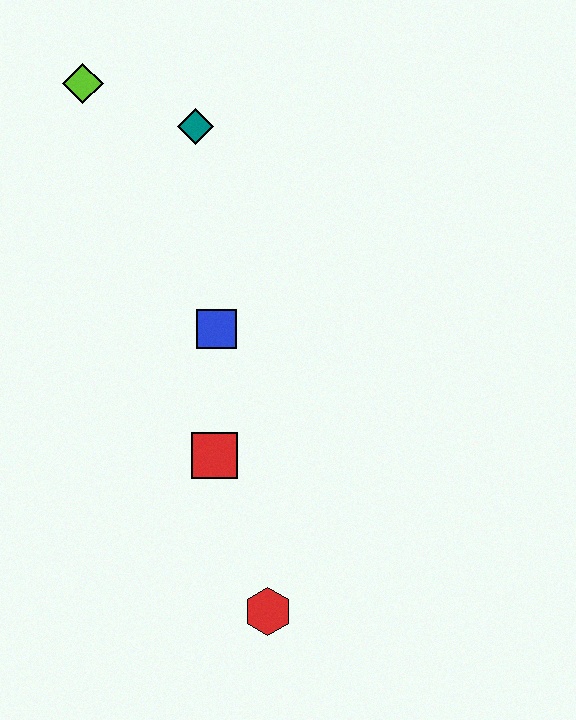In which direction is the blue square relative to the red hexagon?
The blue square is above the red hexagon.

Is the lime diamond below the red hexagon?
No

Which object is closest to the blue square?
The red square is closest to the blue square.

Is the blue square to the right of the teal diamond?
Yes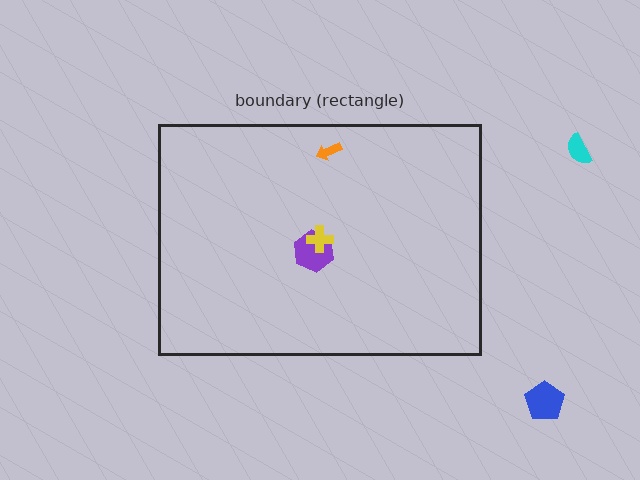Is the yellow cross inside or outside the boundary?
Inside.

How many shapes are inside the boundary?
3 inside, 2 outside.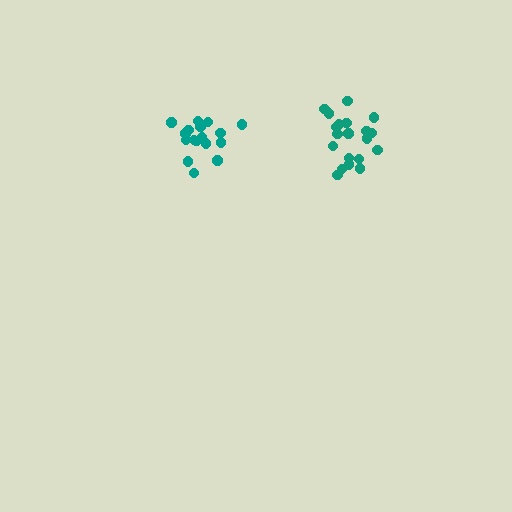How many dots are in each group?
Group 1: 17 dots, Group 2: 20 dots (37 total).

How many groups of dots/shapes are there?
There are 2 groups.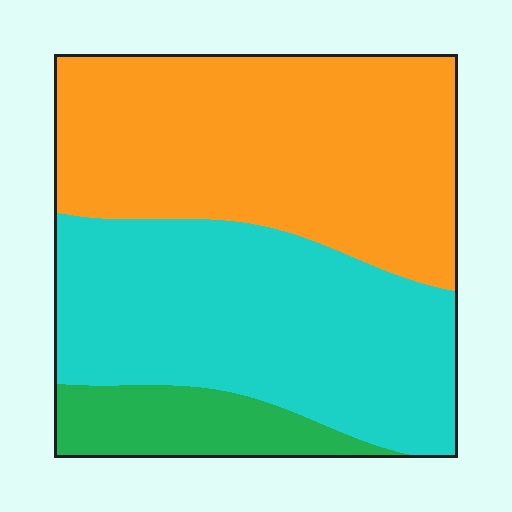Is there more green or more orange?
Orange.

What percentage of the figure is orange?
Orange covers roughly 45% of the figure.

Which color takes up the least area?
Green, at roughly 10%.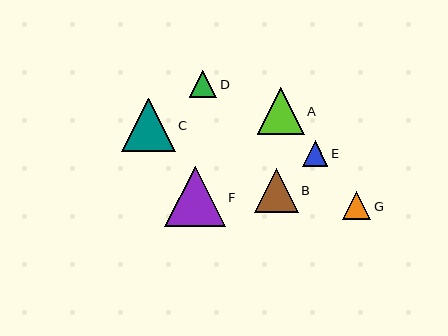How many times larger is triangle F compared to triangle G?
Triangle F is approximately 2.2 times the size of triangle G.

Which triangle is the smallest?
Triangle E is the smallest with a size of approximately 26 pixels.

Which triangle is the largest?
Triangle F is the largest with a size of approximately 61 pixels.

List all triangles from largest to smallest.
From largest to smallest: F, C, A, B, G, D, E.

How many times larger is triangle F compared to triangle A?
Triangle F is approximately 1.3 times the size of triangle A.